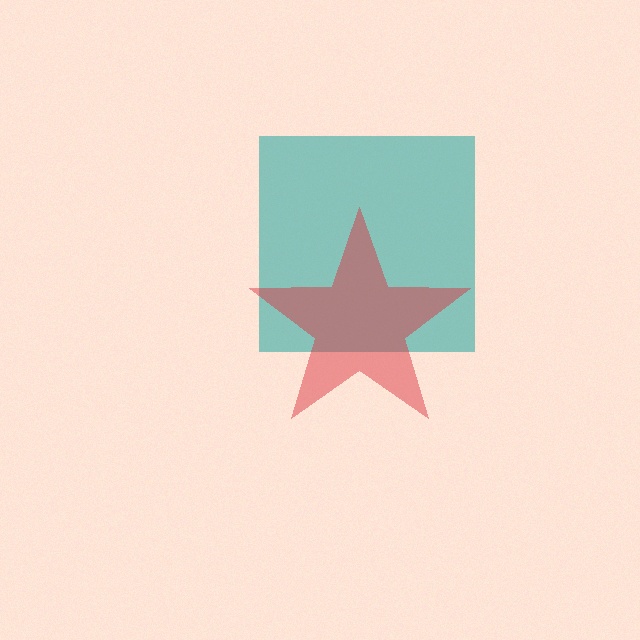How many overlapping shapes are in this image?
There are 2 overlapping shapes in the image.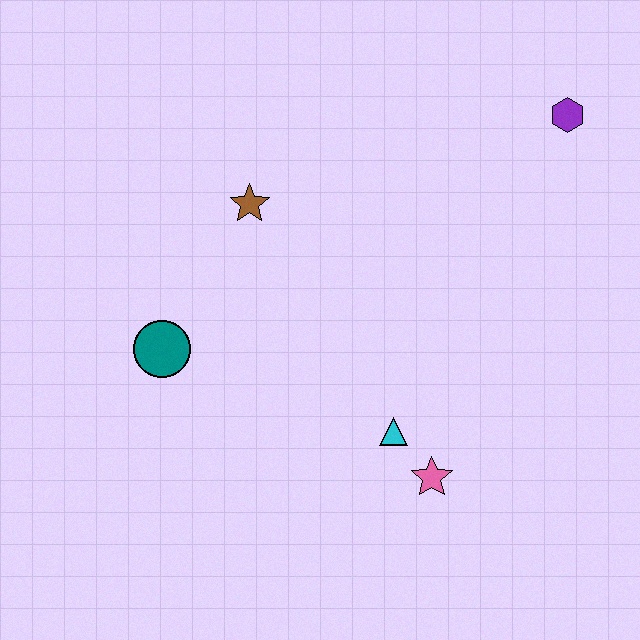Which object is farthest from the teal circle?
The purple hexagon is farthest from the teal circle.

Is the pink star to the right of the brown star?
Yes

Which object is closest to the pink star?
The cyan triangle is closest to the pink star.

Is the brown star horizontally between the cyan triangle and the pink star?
No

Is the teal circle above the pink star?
Yes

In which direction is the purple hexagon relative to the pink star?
The purple hexagon is above the pink star.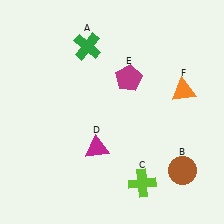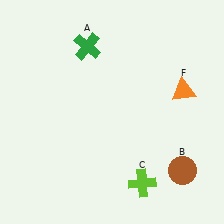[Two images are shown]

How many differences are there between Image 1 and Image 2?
There are 2 differences between the two images.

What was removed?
The magenta triangle (D), the magenta pentagon (E) were removed in Image 2.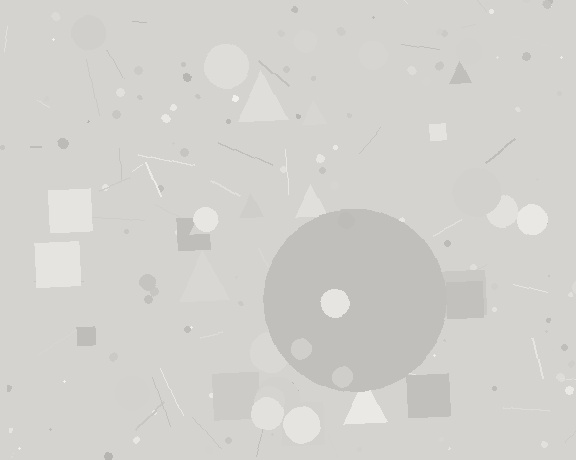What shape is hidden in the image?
A circle is hidden in the image.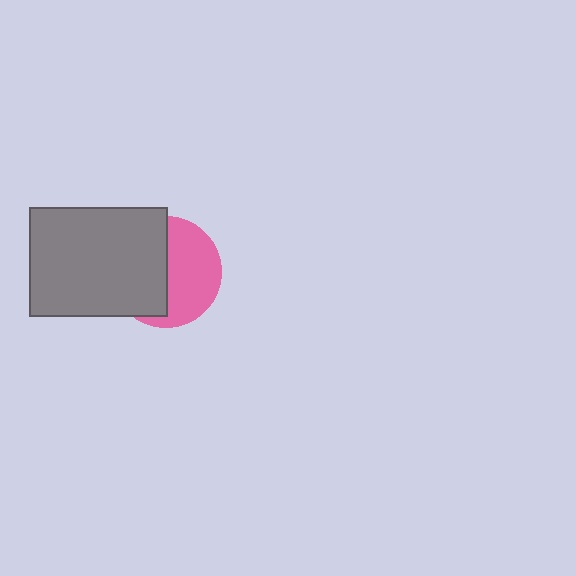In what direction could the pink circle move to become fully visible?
The pink circle could move right. That would shift it out from behind the gray rectangle entirely.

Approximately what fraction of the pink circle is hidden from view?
Roughly 49% of the pink circle is hidden behind the gray rectangle.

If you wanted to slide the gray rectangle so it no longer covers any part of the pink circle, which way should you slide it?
Slide it left — that is the most direct way to separate the two shapes.